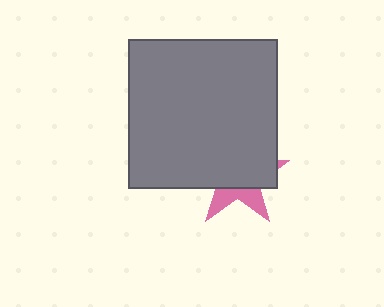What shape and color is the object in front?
The object in front is a gray square.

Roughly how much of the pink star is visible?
A small part of it is visible (roughly 31%).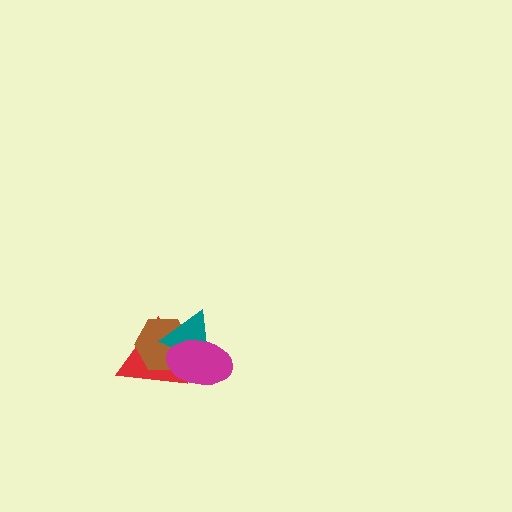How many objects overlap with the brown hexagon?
3 objects overlap with the brown hexagon.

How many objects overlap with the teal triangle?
3 objects overlap with the teal triangle.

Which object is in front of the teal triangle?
The magenta ellipse is in front of the teal triangle.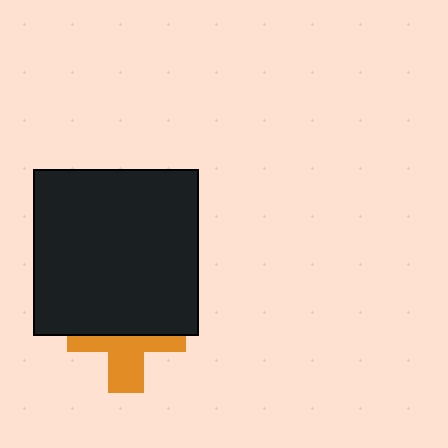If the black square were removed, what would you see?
You would see the complete orange cross.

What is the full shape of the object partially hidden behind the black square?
The partially hidden object is an orange cross.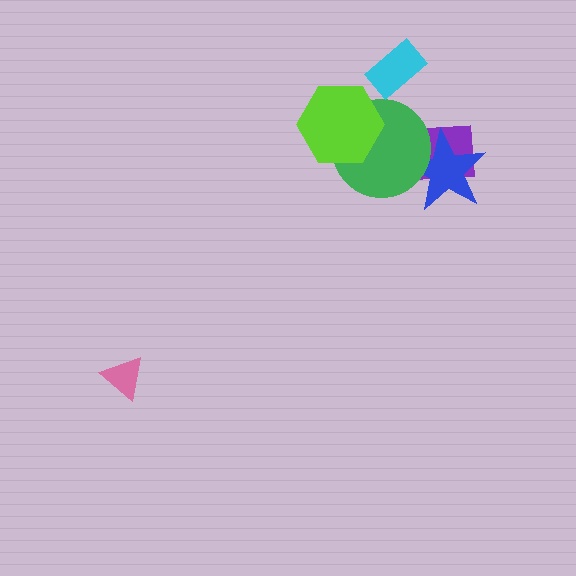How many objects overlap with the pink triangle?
0 objects overlap with the pink triangle.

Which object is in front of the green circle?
The lime hexagon is in front of the green circle.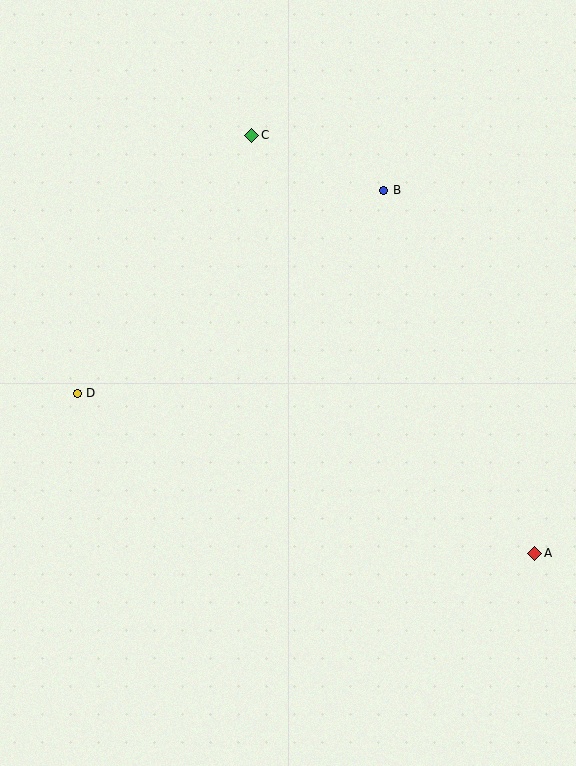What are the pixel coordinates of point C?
Point C is at (251, 135).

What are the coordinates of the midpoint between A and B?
The midpoint between A and B is at (459, 372).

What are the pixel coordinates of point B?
Point B is at (384, 190).